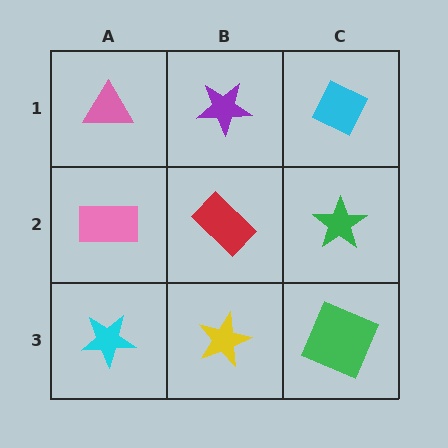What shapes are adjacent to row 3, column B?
A red rectangle (row 2, column B), a cyan star (row 3, column A), a green square (row 3, column C).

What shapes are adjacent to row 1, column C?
A green star (row 2, column C), a purple star (row 1, column B).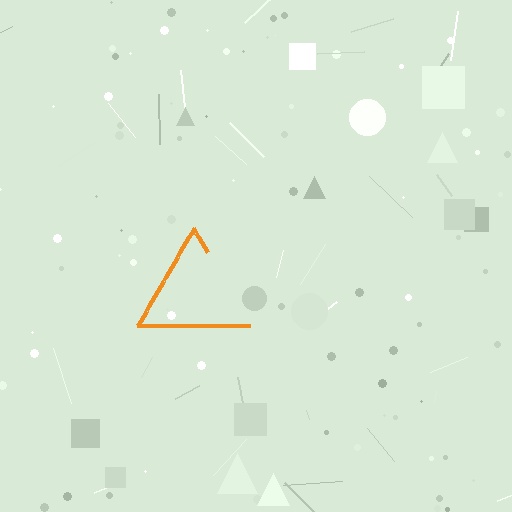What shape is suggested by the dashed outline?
The dashed outline suggests a triangle.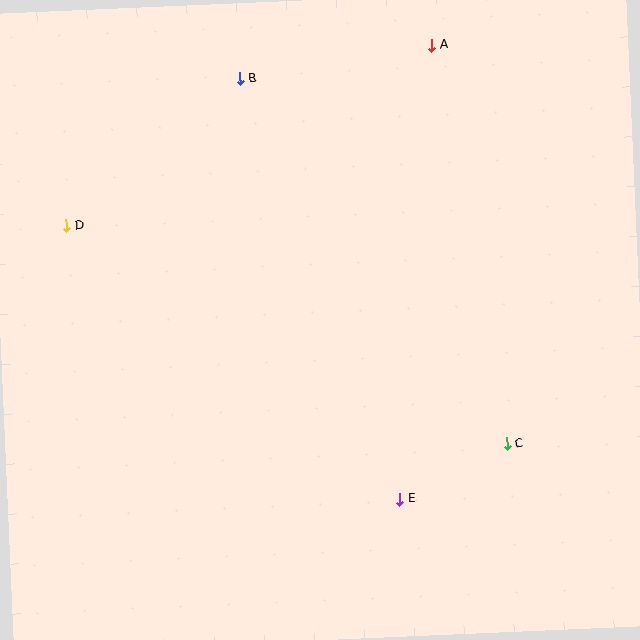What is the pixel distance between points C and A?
The distance between C and A is 406 pixels.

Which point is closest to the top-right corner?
Point A is closest to the top-right corner.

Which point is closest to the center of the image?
Point E at (400, 499) is closest to the center.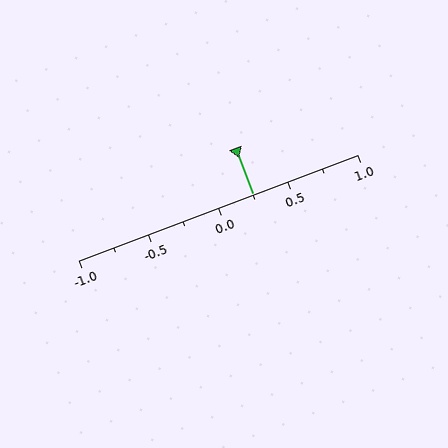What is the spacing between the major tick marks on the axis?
The major ticks are spaced 0.5 apart.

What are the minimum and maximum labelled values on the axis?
The axis runs from -1.0 to 1.0.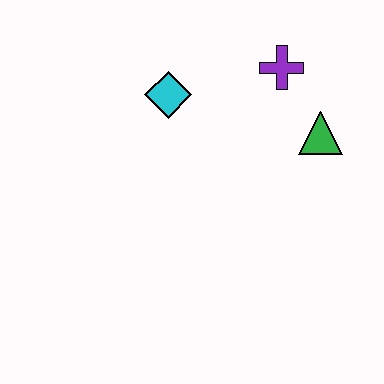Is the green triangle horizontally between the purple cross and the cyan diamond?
No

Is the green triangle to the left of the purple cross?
No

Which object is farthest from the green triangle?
The cyan diamond is farthest from the green triangle.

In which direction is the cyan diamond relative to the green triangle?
The cyan diamond is to the left of the green triangle.